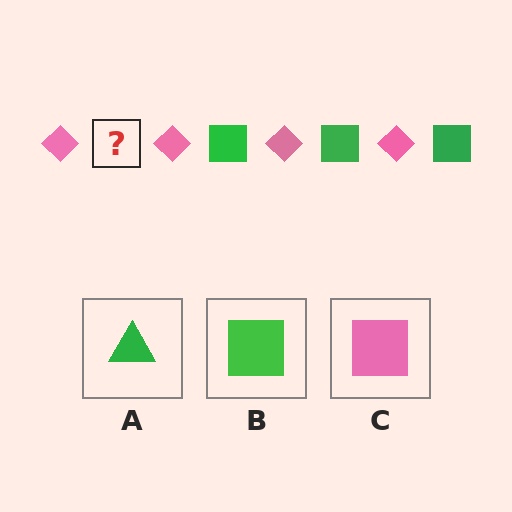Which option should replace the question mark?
Option B.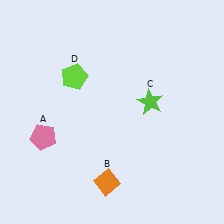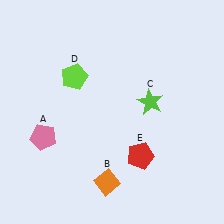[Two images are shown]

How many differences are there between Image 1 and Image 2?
There is 1 difference between the two images.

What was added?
A red pentagon (E) was added in Image 2.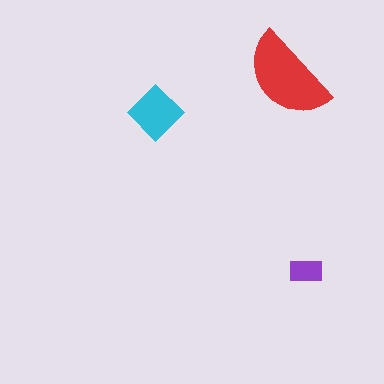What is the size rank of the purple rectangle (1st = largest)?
3rd.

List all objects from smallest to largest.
The purple rectangle, the cyan diamond, the red semicircle.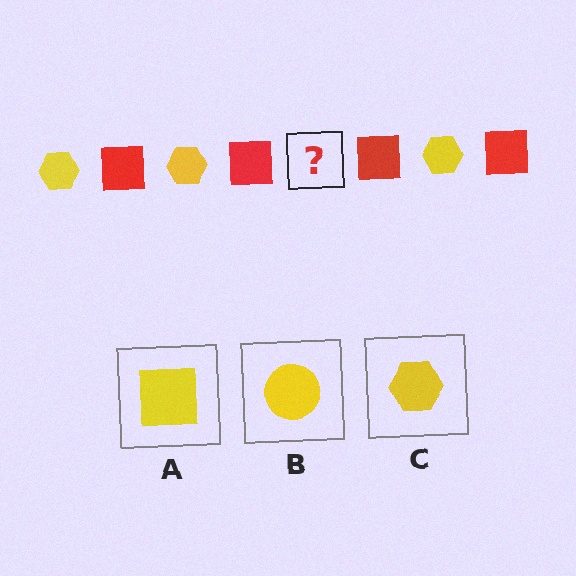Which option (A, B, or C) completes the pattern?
C.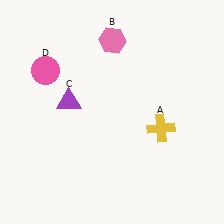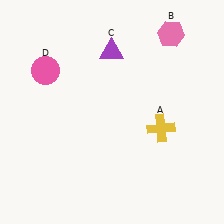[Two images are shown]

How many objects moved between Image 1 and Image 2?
2 objects moved between the two images.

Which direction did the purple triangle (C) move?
The purple triangle (C) moved up.